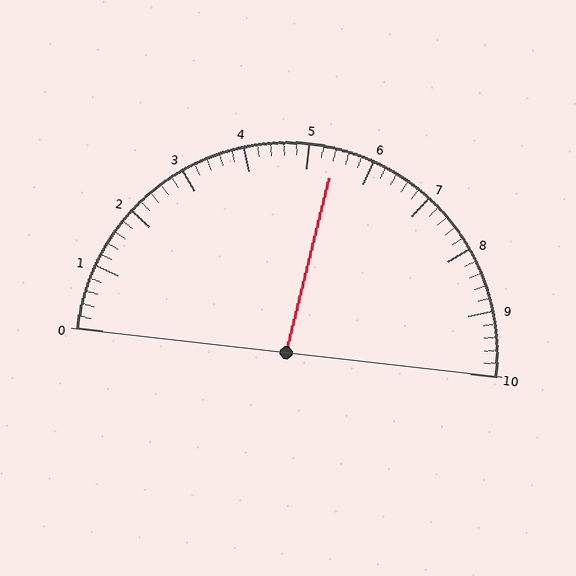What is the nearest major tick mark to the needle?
The nearest major tick mark is 5.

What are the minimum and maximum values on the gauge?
The gauge ranges from 0 to 10.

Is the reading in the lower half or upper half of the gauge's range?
The reading is in the upper half of the range (0 to 10).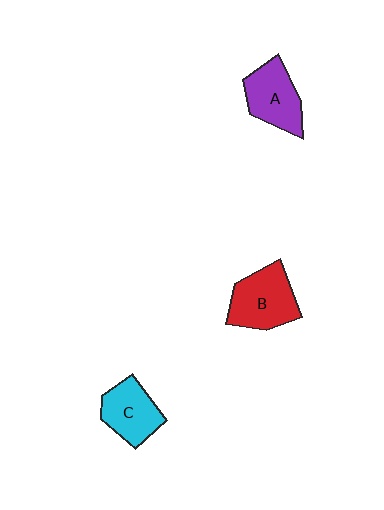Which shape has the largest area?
Shape B (red).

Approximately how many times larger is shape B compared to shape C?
Approximately 1.2 times.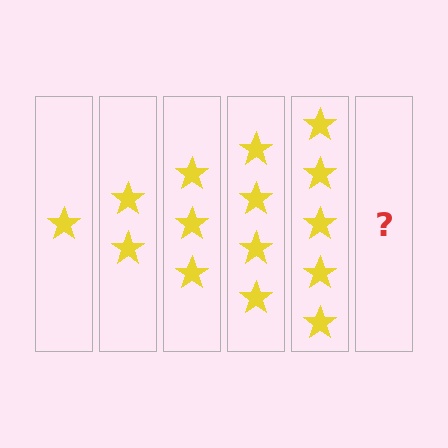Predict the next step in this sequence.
The next step is 6 stars.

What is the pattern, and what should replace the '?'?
The pattern is that each step adds one more star. The '?' should be 6 stars.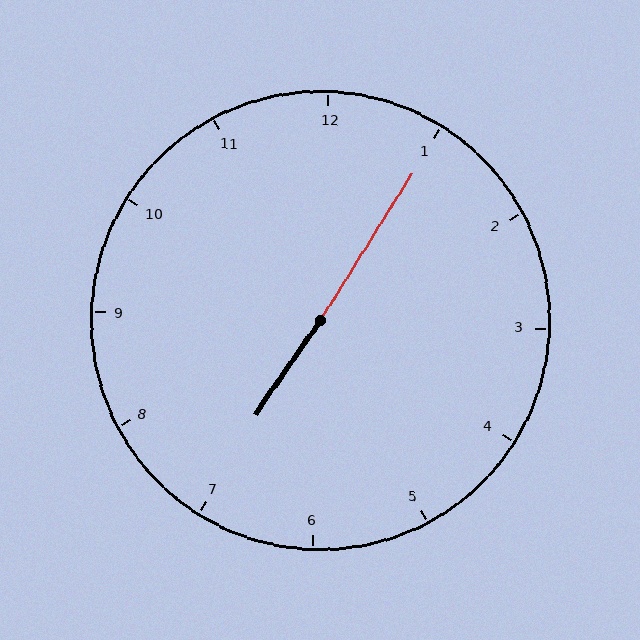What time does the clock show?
7:05.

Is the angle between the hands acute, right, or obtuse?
It is obtuse.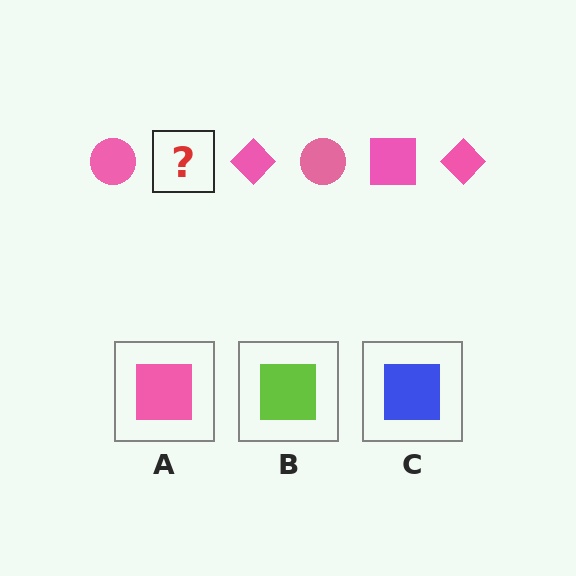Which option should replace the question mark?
Option A.